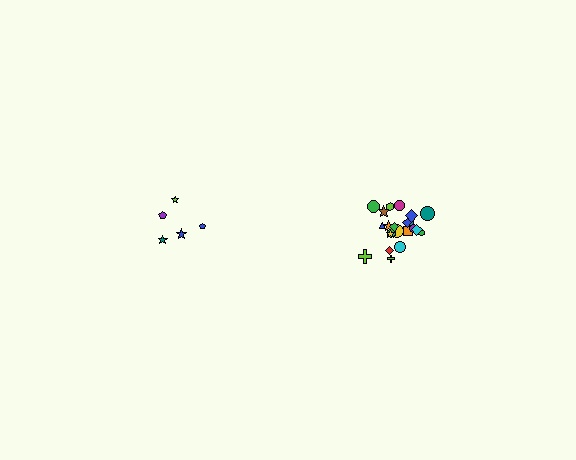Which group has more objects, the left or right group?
The right group.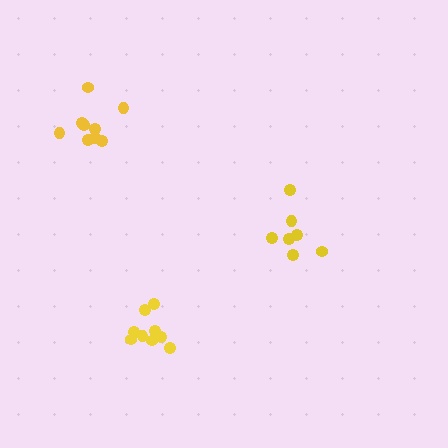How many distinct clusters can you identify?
There are 3 distinct clusters.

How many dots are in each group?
Group 1: 9 dots, Group 2: 7 dots, Group 3: 9 dots (25 total).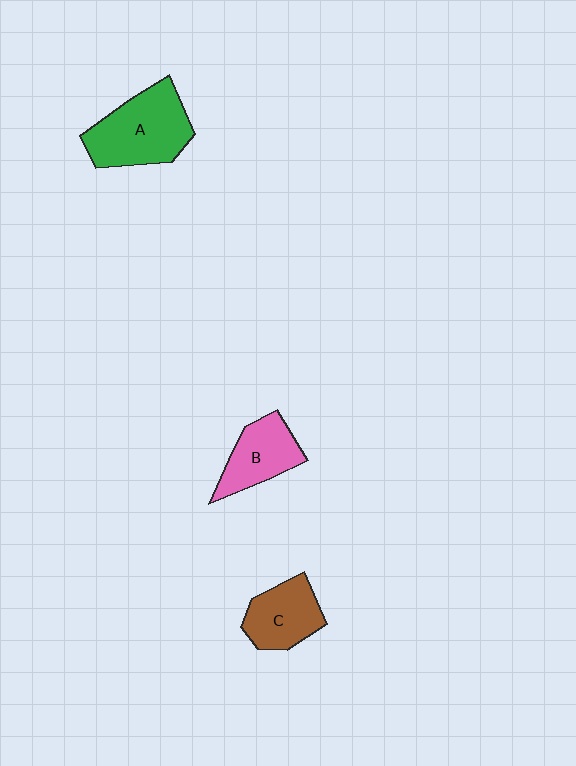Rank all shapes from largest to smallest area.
From largest to smallest: A (green), C (brown), B (pink).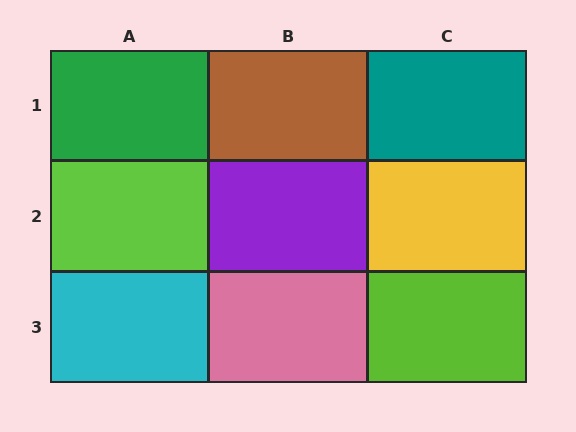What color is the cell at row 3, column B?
Pink.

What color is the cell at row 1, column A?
Green.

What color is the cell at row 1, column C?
Teal.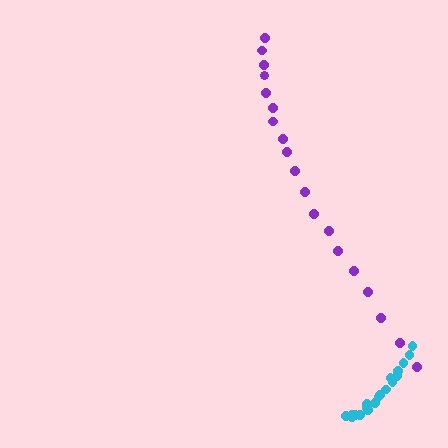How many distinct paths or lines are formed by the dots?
There are 2 distinct paths.